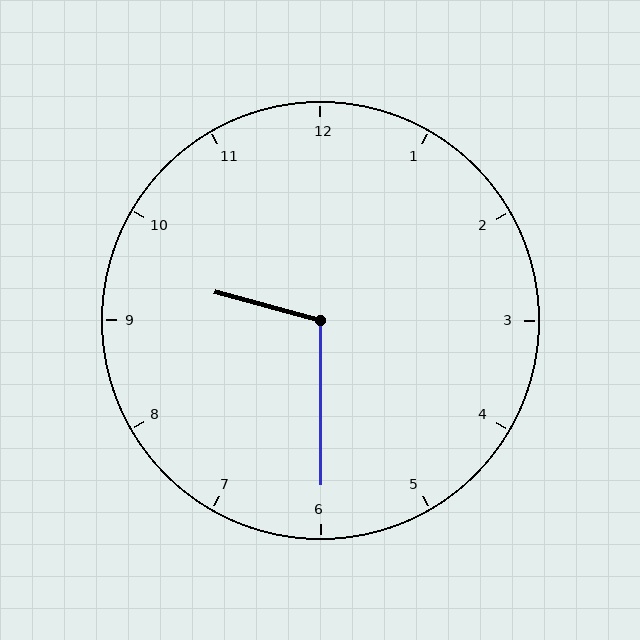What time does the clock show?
9:30.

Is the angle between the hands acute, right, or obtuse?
It is obtuse.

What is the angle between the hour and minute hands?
Approximately 105 degrees.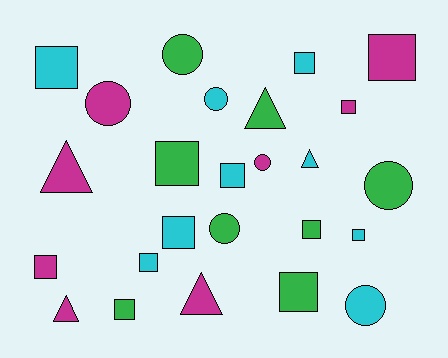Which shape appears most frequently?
Square, with 13 objects.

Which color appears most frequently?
Cyan, with 9 objects.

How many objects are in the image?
There are 25 objects.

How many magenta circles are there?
There are 2 magenta circles.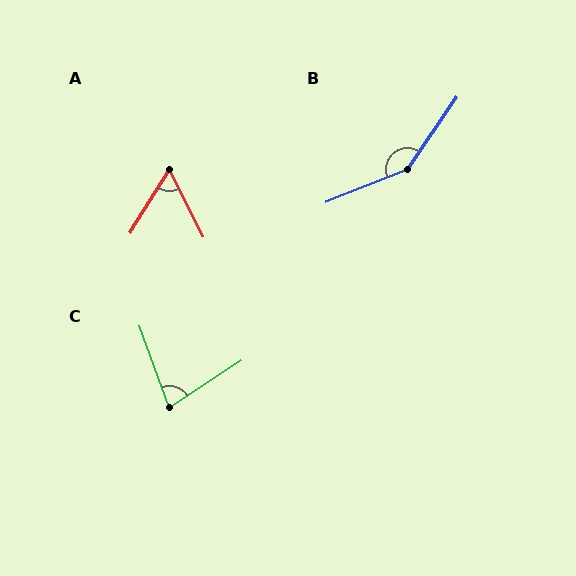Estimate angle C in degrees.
Approximately 76 degrees.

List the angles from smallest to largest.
A (58°), C (76°), B (146°).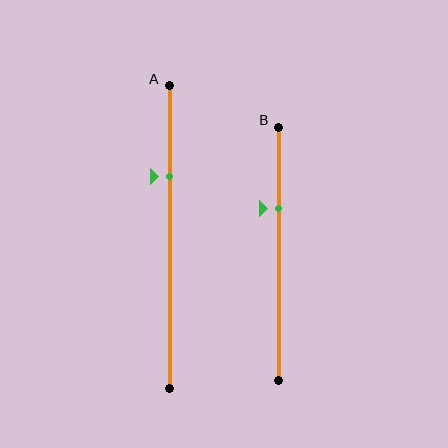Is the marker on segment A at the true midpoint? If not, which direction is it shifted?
No, the marker on segment A is shifted upward by about 20% of the segment length.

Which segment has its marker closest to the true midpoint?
Segment B has its marker closest to the true midpoint.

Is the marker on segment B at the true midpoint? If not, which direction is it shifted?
No, the marker on segment B is shifted upward by about 18% of the segment length.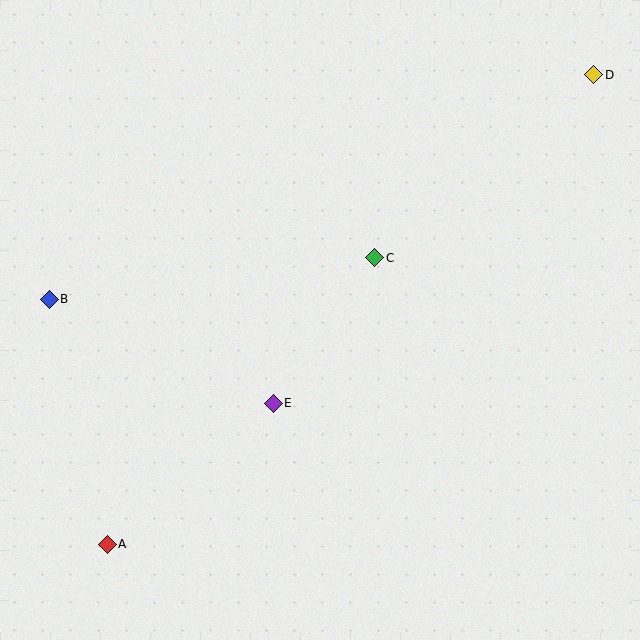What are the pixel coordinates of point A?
Point A is at (107, 544).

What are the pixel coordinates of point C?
Point C is at (375, 258).